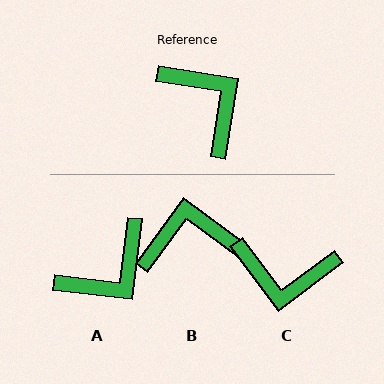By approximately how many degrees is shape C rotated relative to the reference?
Approximately 134 degrees clockwise.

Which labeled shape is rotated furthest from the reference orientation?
C, about 134 degrees away.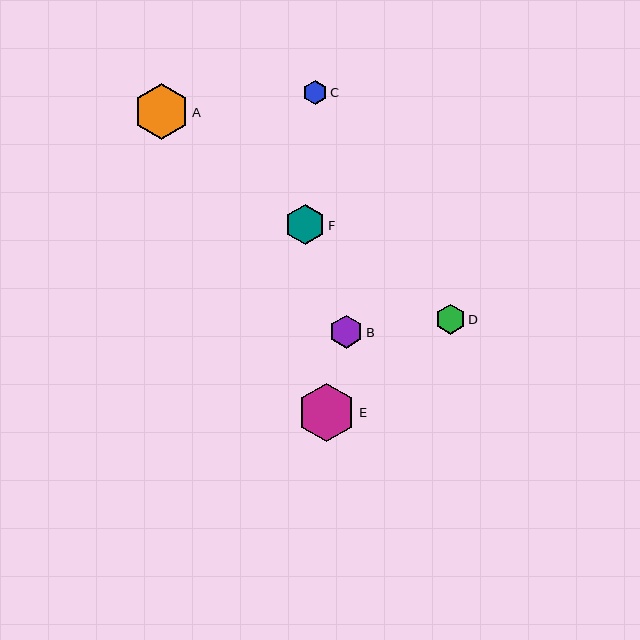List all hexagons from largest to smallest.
From largest to smallest: E, A, F, B, D, C.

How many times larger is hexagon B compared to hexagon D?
Hexagon B is approximately 1.1 times the size of hexagon D.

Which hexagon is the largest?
Hexagon E is the largest with a size of approximately 58 pixels.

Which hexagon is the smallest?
Hexagon C is the smallest with a size of approximately 24 pixels.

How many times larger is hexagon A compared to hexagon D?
Hexagon A is approximately 1.9 times the size of hexagon D.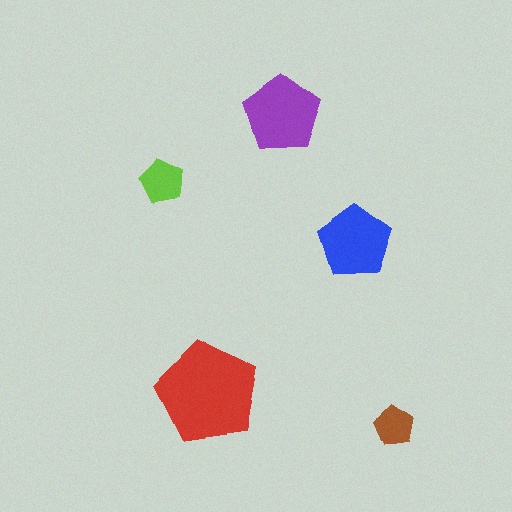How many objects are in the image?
There are 5 objects in the image.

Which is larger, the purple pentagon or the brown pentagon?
The purple one.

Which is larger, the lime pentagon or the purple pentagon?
The purple one.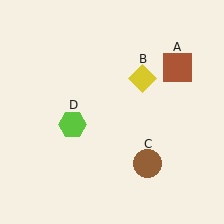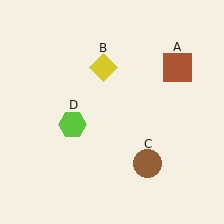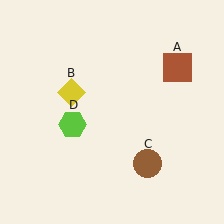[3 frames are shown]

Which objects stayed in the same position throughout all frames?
Brown square (object A) and brown circle (object C) and lime hexagon (object D) remained stationary.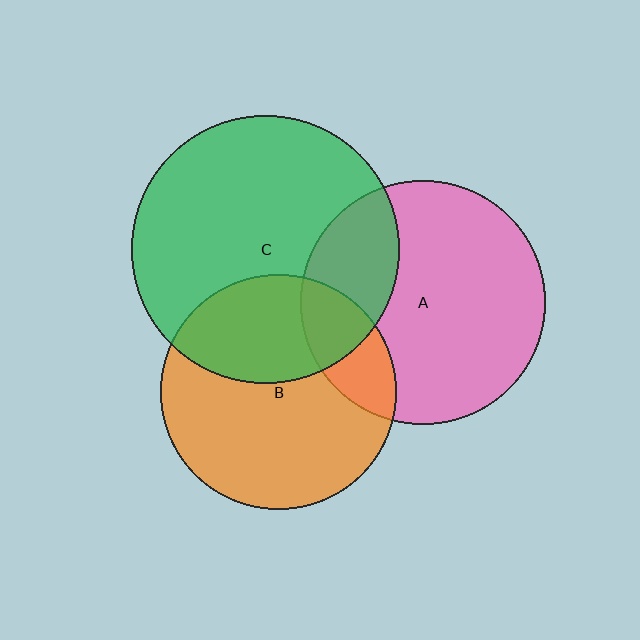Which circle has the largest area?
Circle C (green).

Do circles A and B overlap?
Yes.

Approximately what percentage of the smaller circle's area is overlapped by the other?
Approximately 20%.